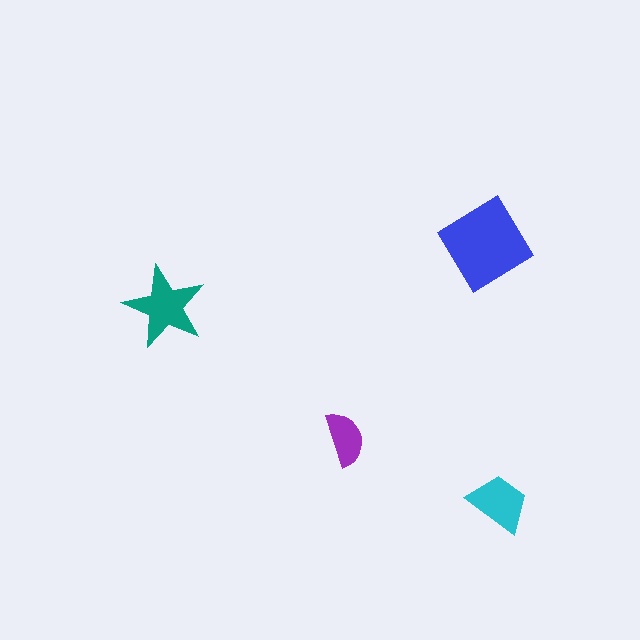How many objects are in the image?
There are 4 objects in the image.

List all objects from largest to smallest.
The blue diamond, the teal star, the cyan trapezoid, the purple semicircle.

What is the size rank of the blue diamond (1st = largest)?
1st.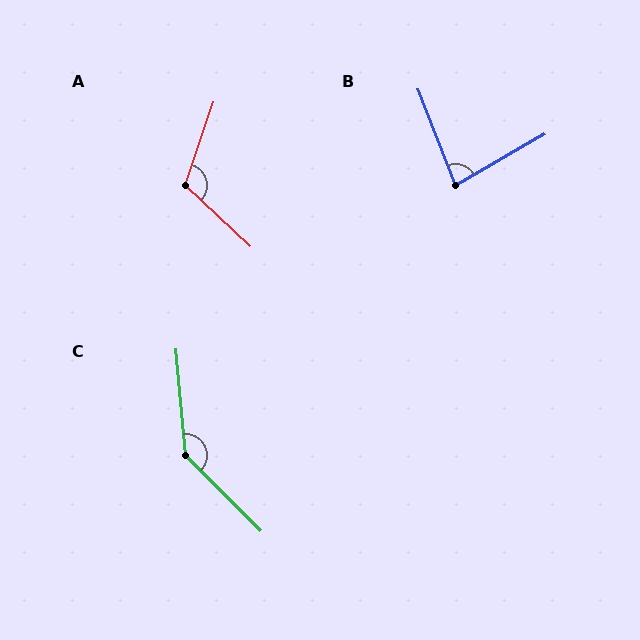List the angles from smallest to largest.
B (81°), A (114°), C (140°).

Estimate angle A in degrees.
Approximately 114 degrees.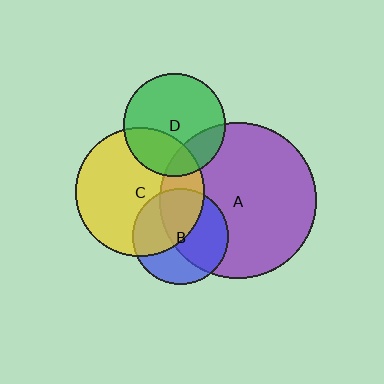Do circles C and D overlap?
Yes.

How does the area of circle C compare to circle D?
Approximately 1.6 times.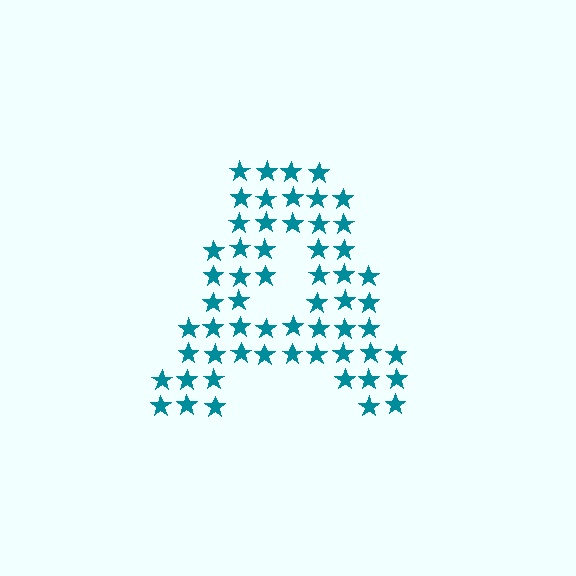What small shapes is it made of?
It is made of small stars.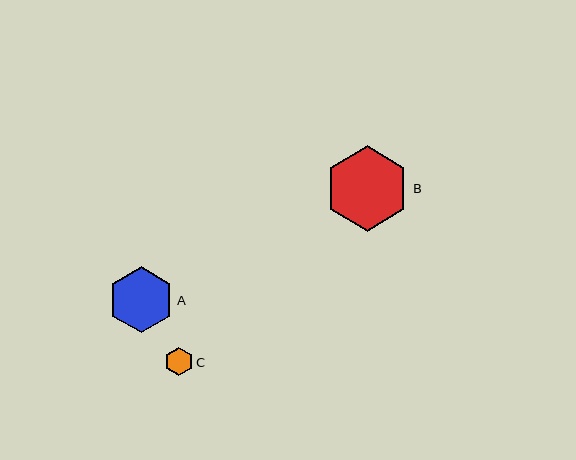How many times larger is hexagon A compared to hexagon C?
Hexagon A is approximately 2.3 times the size of hexagon C.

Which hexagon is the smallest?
Hexagon C is the smallest with a size of approximately 28 pixels.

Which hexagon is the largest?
Hexagon B is the largest with a size of approximately 85 pixels.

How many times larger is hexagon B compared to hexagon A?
Hexagon B is approximately 1.3 times the size of hexagon A.